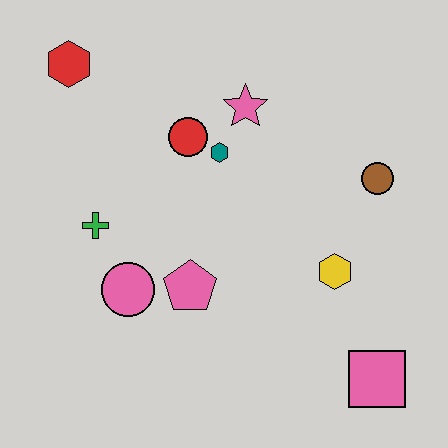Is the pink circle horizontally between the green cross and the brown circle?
Yes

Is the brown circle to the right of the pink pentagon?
Yes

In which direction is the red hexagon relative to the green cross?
The red hexagon is above the green cross.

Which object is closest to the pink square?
The yellow hexagon is closest to the pink square.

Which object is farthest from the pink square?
The red hexagon is farthest from the pink square.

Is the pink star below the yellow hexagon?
No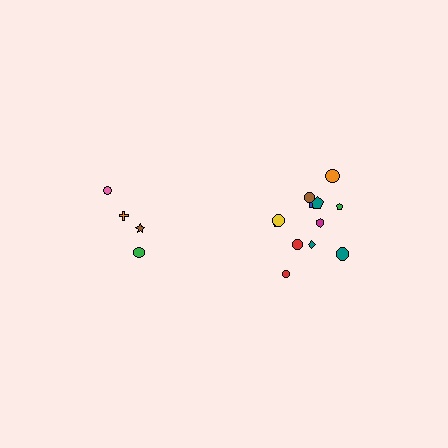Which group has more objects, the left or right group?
The right group.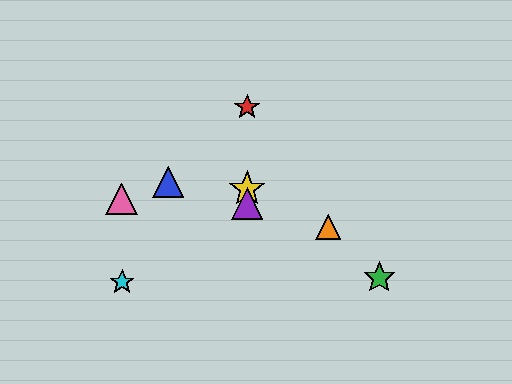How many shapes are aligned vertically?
3 shapes (the red star, the yellow star, the purple triangle) are aligned vertically.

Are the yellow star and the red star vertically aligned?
Yes, both are at x≈247.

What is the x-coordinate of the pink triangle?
The pink triangle is at x≈122.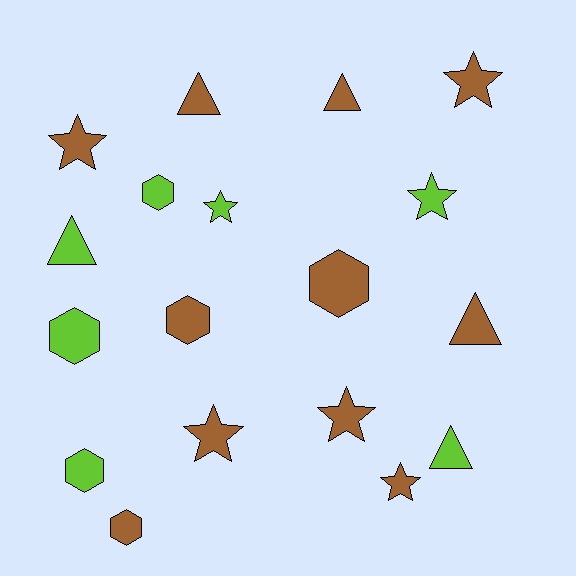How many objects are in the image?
There are 18 objects.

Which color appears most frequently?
Brown, with 11 objects.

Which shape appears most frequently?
Star, with 7 objects.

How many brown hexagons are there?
There are 3 brown hexagons.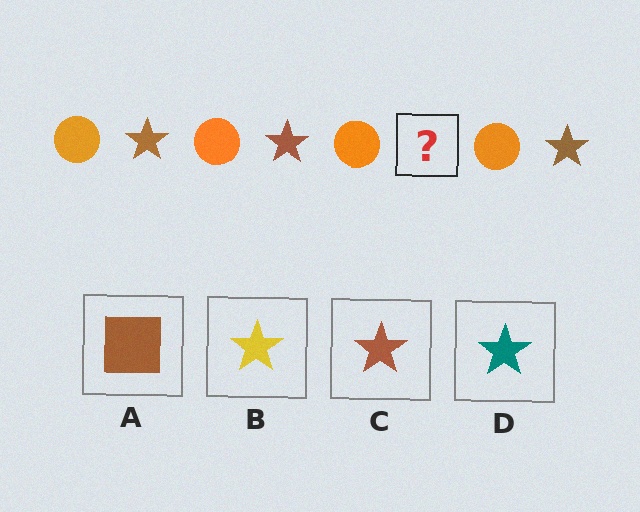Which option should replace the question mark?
Option C.